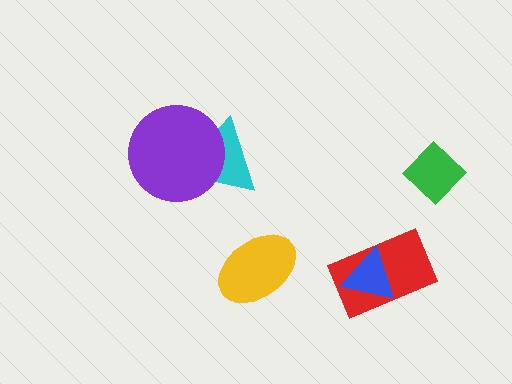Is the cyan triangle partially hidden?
Yes, it is partially covered by another shape.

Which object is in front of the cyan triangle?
The purple circle is in front of the cyan triangle.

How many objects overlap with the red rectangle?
1 object overlaps with the red rectangle.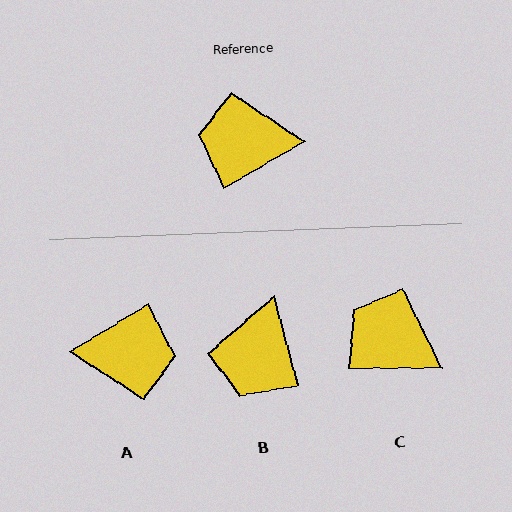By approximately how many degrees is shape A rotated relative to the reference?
Approximately 179 degrees clockwise.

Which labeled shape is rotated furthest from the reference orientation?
A, about 179 degrees away.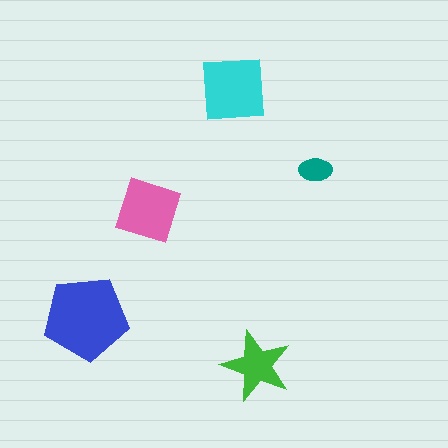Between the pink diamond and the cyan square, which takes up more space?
The cyan square.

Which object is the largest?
The blue pentagon.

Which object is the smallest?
The teal ellipse.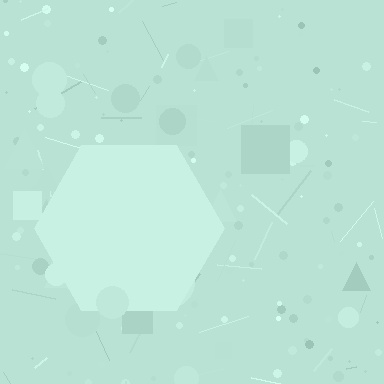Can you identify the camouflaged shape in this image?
The camouflaged shape is a hexagon.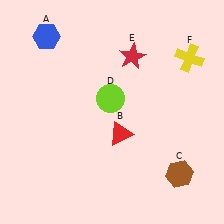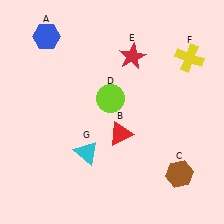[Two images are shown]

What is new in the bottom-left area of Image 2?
A cyan triangle (G) was added in the bottom-left area of Image 2.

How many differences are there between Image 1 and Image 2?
There is 1 difference between the two images.